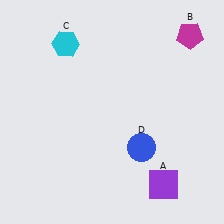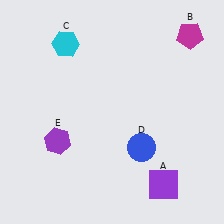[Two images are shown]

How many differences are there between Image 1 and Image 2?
There is 1 difference between the two images.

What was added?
A purple hexagon (E) was added in Image 2.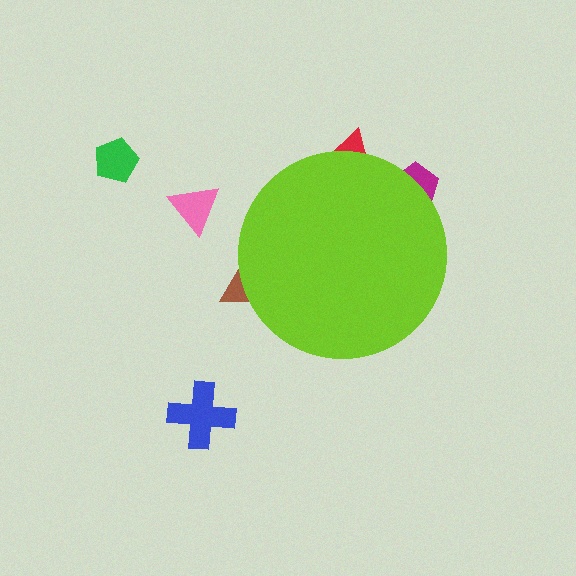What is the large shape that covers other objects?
A lime circle.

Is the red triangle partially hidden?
Yes, the red triangle is partially hidden behind the lime circle.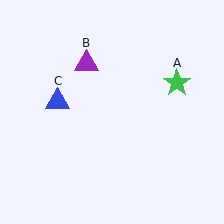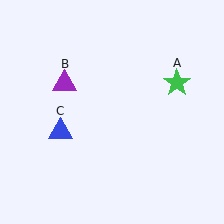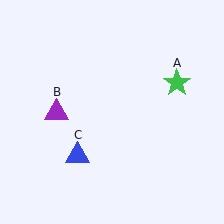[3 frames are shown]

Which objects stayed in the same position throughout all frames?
Green star (object A) remained stationary.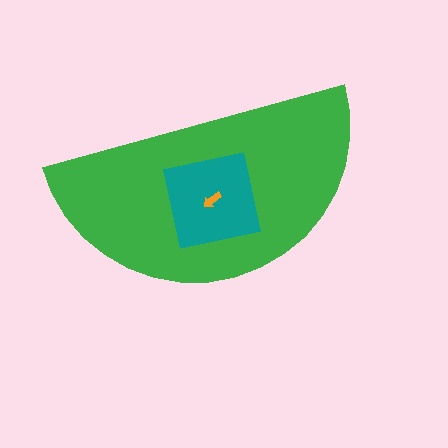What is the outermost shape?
The green semicircle.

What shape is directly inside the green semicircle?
The teal square.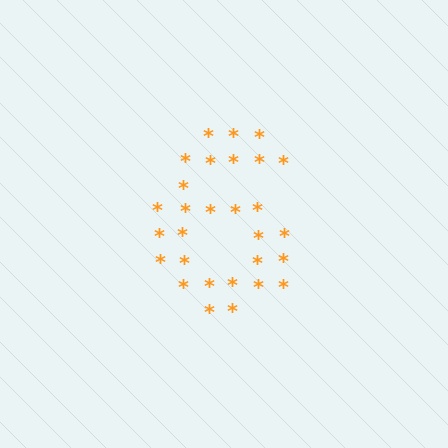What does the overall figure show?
The overall figure shows the digit 6.